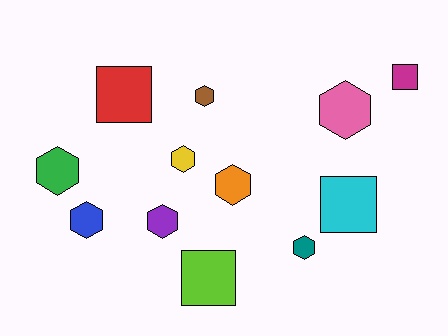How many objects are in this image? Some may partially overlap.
There are 12 objects.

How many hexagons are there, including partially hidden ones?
There are 8 hexagons.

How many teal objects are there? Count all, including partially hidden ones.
There is 1 teal object.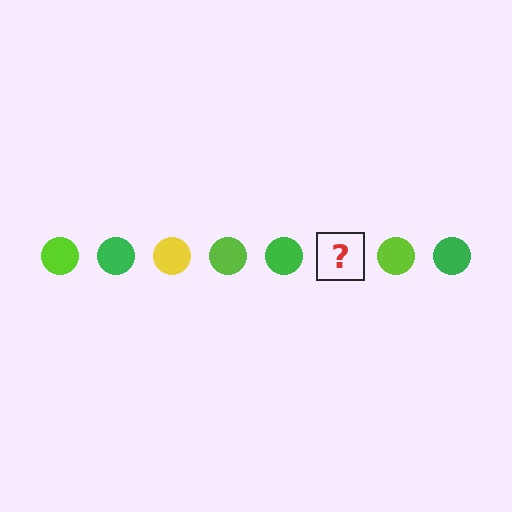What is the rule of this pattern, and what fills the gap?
The rule is that the pattern cycles through lime, green, yellow circles. The gap should be filled with a yellow circle.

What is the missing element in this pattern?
The missing element is a yellow circle.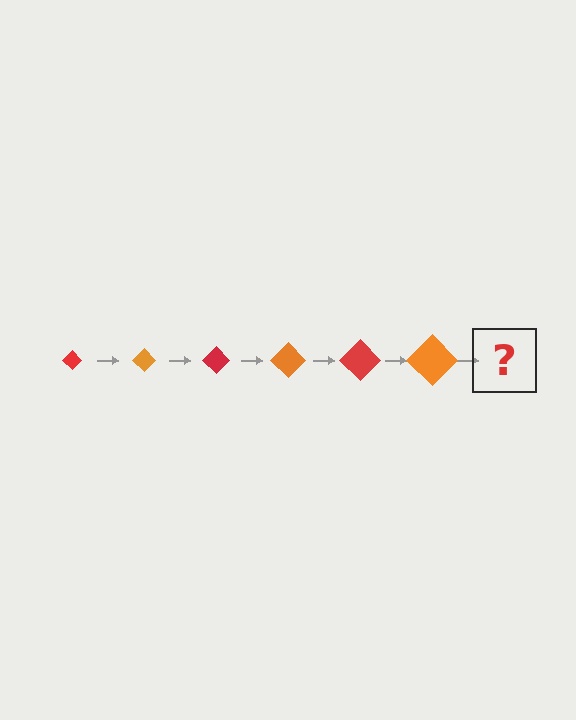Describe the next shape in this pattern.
It should be a red diamond, larger than the previous one.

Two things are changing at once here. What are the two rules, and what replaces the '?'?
The two rules are that the diamond grows larger each step and the color cycles through red and orange. The '?' should be a red diamond, larger than the previous one.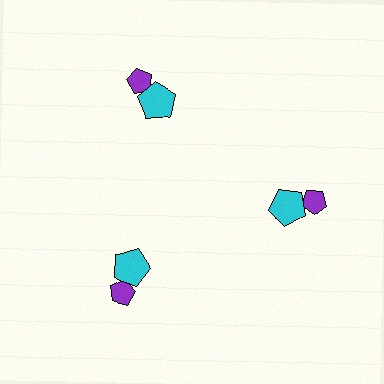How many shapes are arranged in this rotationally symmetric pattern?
There are 6 shapes, arranged in 3 groups of 2.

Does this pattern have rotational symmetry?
Yes, this pattern has 3-fold rotational symmetry. It looks the same after rotating 120 degrees around the center.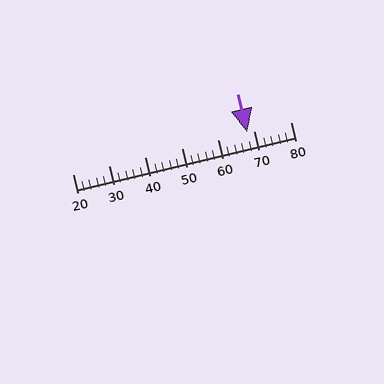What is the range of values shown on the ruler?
The ruler shows values from 20 to 80.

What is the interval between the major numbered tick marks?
The major tick marks are spaced 10 units apart.